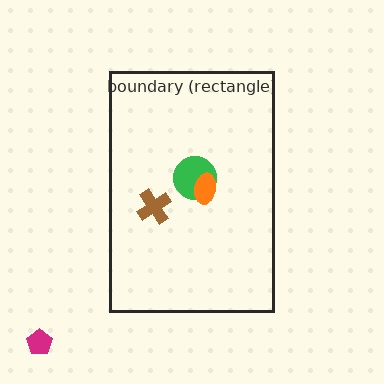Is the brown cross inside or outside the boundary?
Inside.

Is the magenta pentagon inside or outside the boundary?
Outside.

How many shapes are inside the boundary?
3 inside, 1 outside.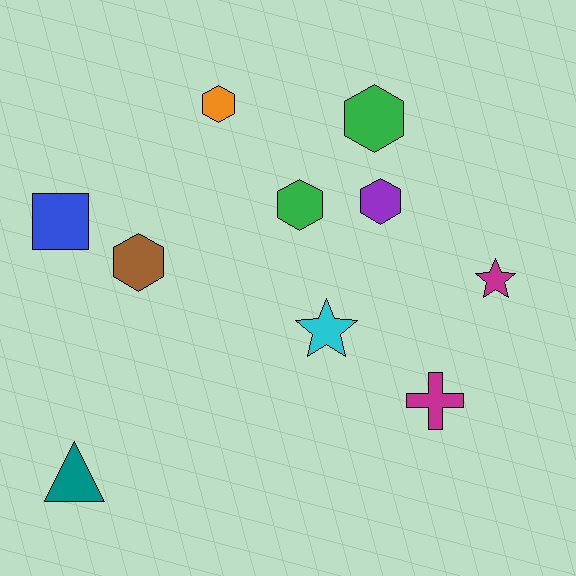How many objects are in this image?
There are 10 objects.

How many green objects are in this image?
There are 2 green objects.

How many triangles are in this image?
There is 1 triangle.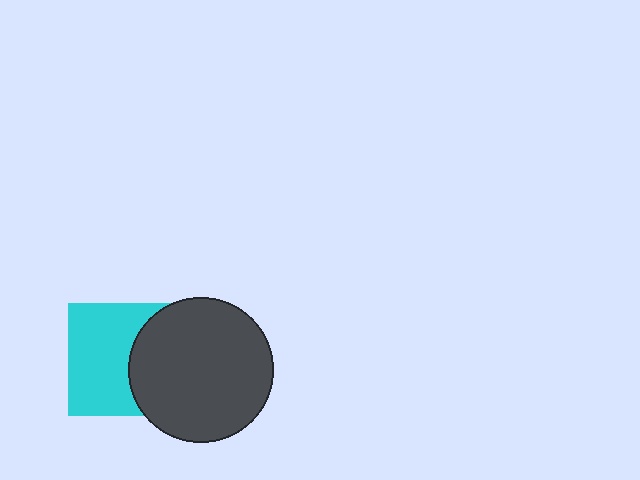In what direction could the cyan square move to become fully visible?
The cyan square could move left. That would shift it out from behind the dark gray circle entirely.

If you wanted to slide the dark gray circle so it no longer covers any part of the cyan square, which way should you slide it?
Slide it right — that is the most direct way to separate the two shapes.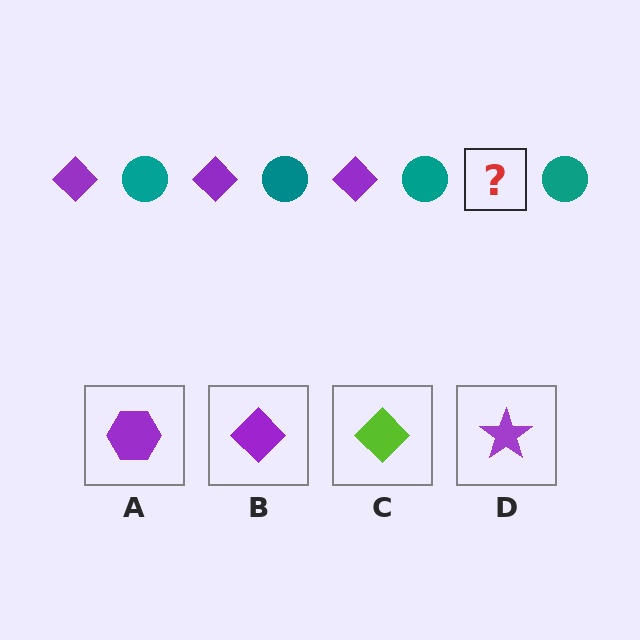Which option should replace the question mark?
Option B.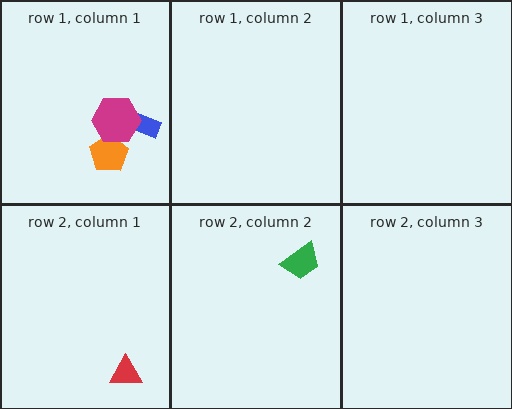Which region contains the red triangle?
The row 2, column 1 region.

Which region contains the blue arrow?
The row 1, column 1 region.